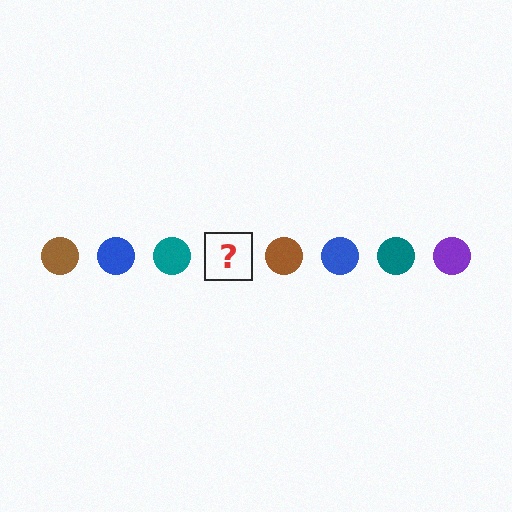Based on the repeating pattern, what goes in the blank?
The blank should be a purple circle.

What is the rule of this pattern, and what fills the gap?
The rule is that the pattern cycles through brown, blue, teal, purple circles. The gap should be filled with a purple circle.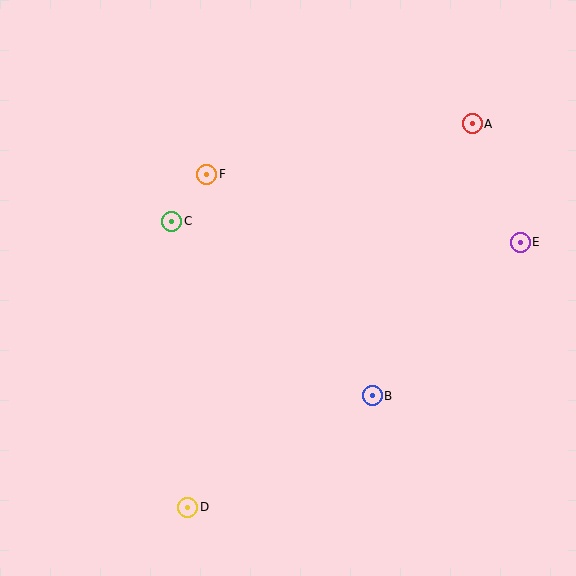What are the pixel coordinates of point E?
Point E is at (520, 242).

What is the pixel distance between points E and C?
The distance between E and C is 349 pixels.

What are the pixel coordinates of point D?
Point D is at (188, 507).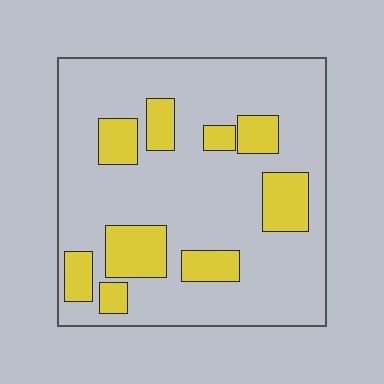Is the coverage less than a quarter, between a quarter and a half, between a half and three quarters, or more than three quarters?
Less than a quarter.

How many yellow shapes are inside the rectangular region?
9.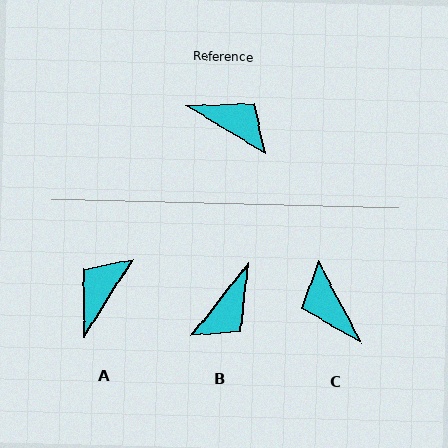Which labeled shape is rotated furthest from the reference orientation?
C, about 149 degrees away.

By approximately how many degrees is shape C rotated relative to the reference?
Approximately 149 degrees counter-clockwise.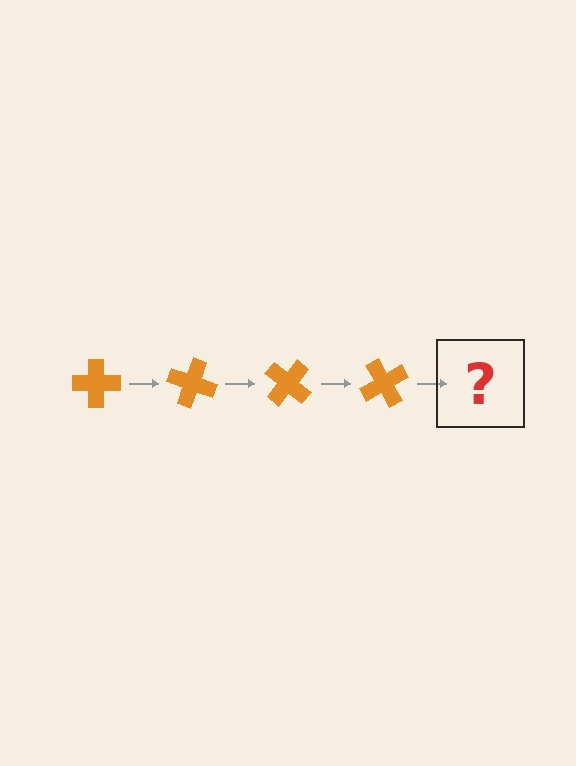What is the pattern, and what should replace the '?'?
The pattern is that the cross rotates 20 degrees each step. The '?' should be an orange cross rotated 80 degrees.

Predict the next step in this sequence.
The next step is an orange cross rotated 80 degrees.